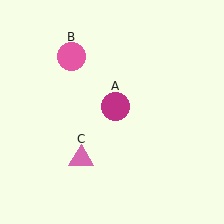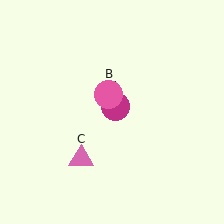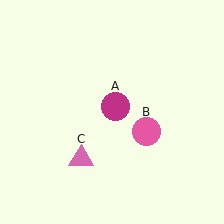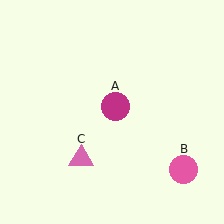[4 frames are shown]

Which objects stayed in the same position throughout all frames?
Magenta circle (object A) and pink triangle (object C) remained stationary.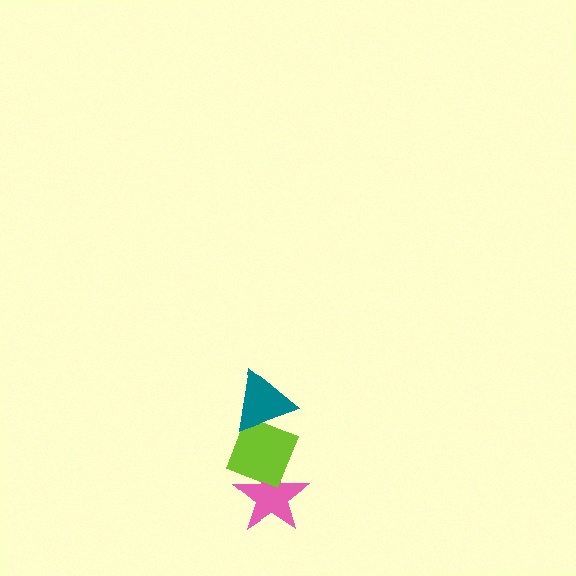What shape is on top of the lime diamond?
The teal triangle is on top of the lime diamond.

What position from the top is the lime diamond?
The lime diamond is 2nd from the top.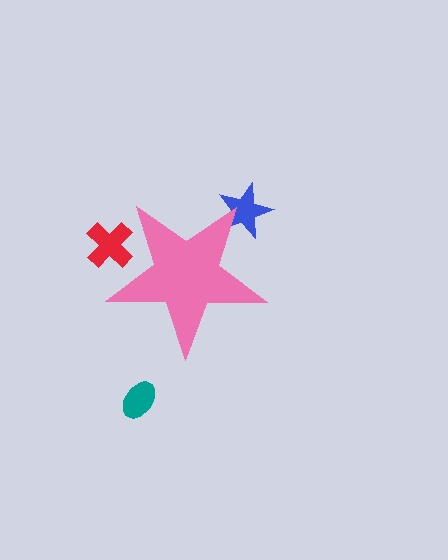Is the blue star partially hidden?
Yes, the blue star is partially hidden behind the pink star.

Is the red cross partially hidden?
Yes, the red cross is partially hidden behind the pink star.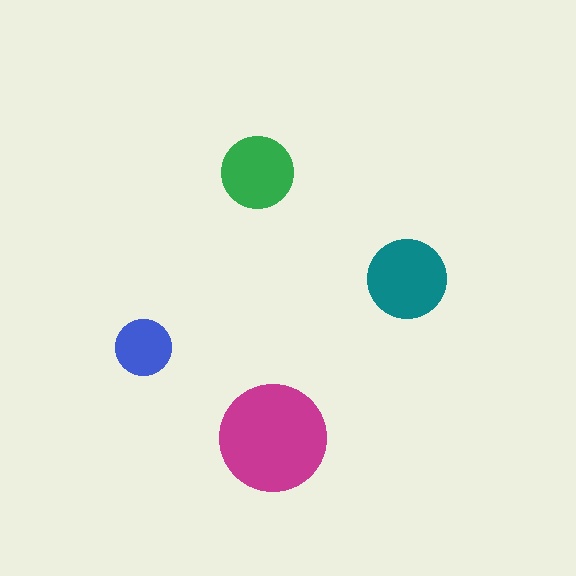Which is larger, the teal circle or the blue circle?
The teal one.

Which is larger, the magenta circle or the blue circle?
The magenta one.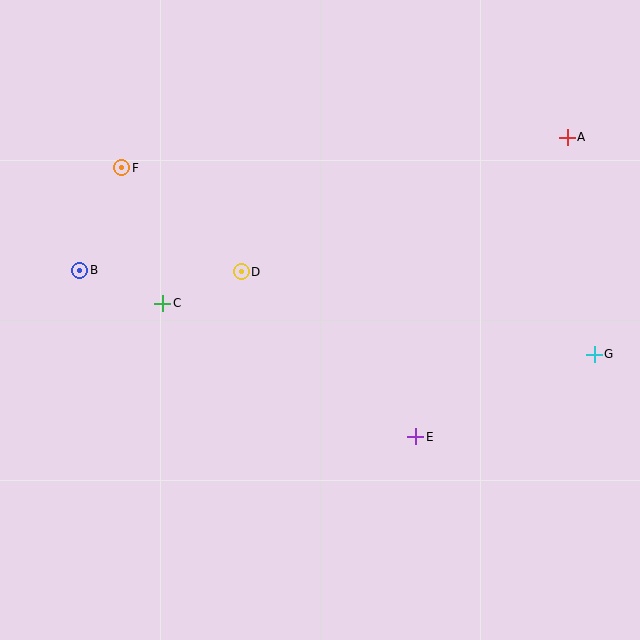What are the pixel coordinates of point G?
Point G is at (594, 354).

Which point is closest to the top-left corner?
Point F is closest to the top-left corner.